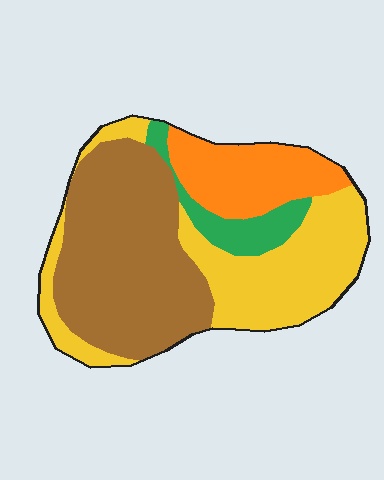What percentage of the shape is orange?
Orange takes up about one sixth (1/6) of the shape.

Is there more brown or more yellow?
Brown.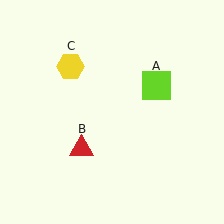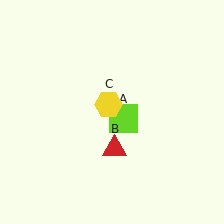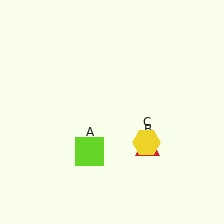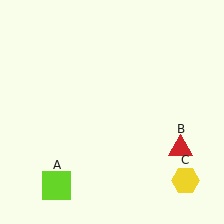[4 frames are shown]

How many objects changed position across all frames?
3 objects changed position: lime square (object A), red triangle (object B), yellow hexagon (object C).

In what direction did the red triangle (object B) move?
The red triangle (object B) moved right.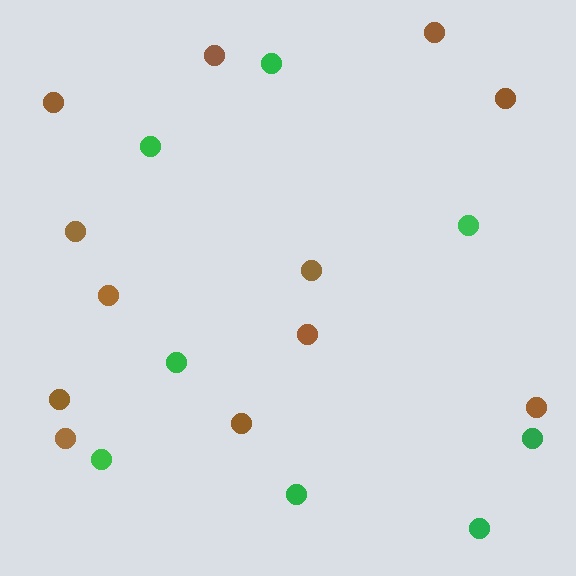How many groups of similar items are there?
There are 2 groups: one group of brown circles (12) and one group of green circles (8).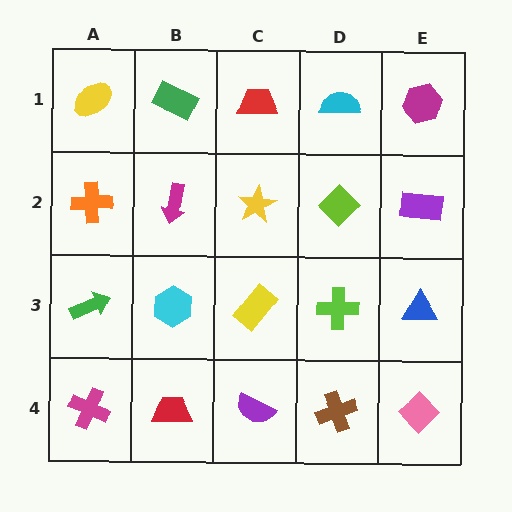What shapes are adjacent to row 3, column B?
A magenta arrow (row 2, column B), a red trapezoid (row 4, column B), a green arrow (row 3, column A), a yellow rectangle (row 3, column C).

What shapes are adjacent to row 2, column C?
A red trapezoid (row 1, column C), a yellow rectangle (row 3, column C), a magenta arrow (row 2, column B), a lime diamond (row 2, column D).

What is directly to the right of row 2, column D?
A purple rectangle.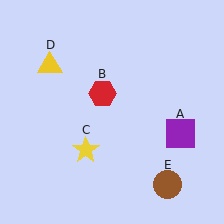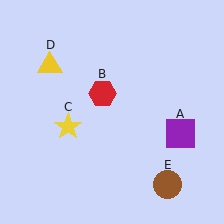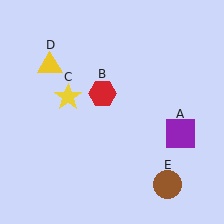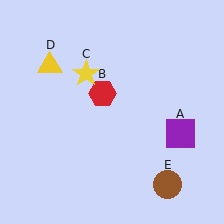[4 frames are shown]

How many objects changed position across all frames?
1 object changed position: yellow star (object C).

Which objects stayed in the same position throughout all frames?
Purple square (object A) and red hexagon (object B) and yellow triangle (object D) and brown circle (object E) remained stationary.